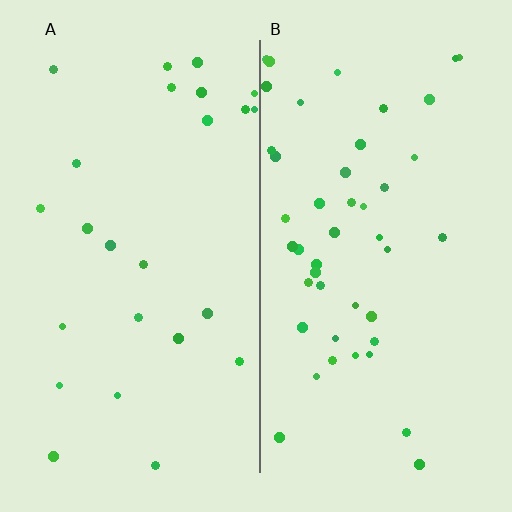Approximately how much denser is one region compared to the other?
Approximately 1.9× — region B over region A.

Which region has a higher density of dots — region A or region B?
B (the right).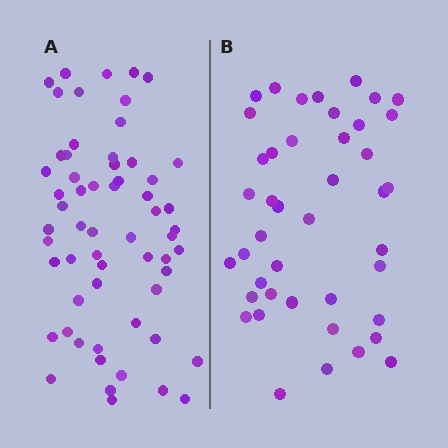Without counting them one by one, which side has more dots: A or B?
Region A (the left region) has more dots.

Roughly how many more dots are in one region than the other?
Region A has approximately 15 more dots than region B.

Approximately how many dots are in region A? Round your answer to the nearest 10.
About 60 dots.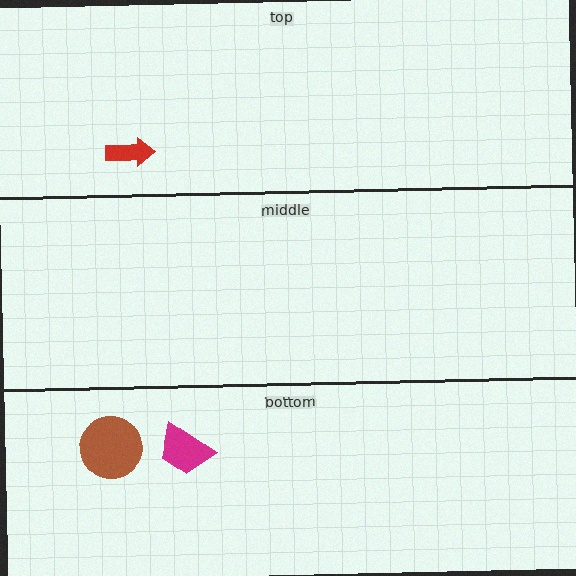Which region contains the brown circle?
The bottom region.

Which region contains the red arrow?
The top region.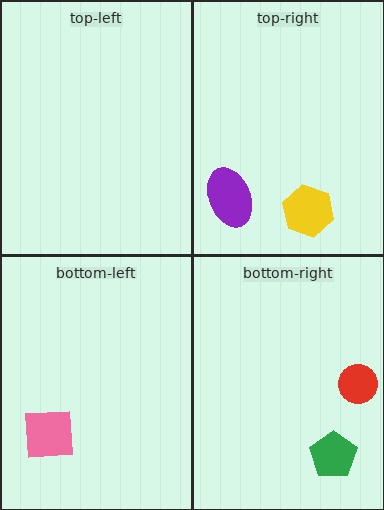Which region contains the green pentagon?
The bottom-right region.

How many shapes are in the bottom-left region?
1.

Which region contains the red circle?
The bottom-right region.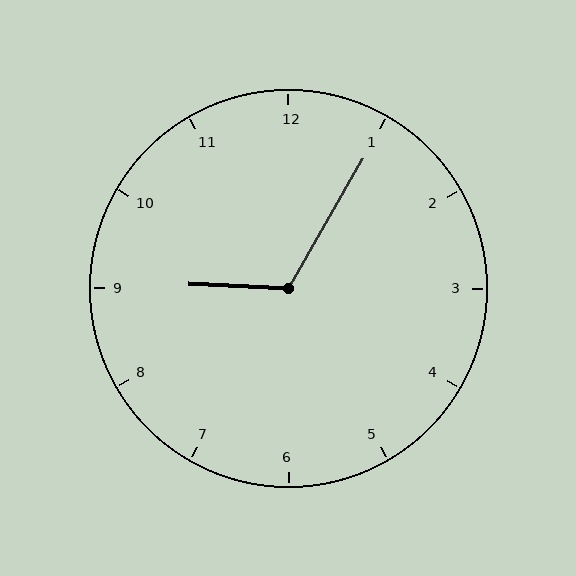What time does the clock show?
9:05.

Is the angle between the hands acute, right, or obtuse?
It is obtuse.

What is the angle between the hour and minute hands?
Approximately 118 degrees.